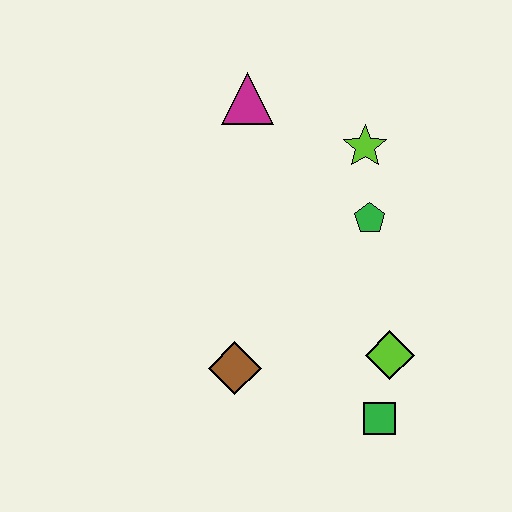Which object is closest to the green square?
The lime diamond is closest to the green square.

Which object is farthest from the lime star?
The green square is farthest from the lime star.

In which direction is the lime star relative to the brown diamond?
The lime star is above the brown diamond.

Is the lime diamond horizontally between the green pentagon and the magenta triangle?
No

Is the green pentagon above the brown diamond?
Yes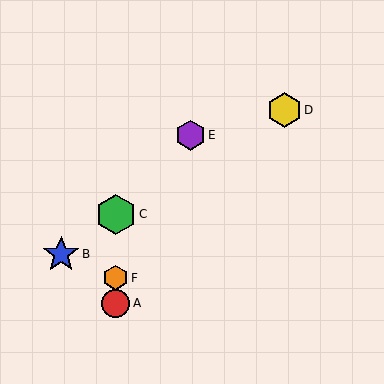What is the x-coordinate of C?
Object C is at x≈116.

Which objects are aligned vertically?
Objects A, C, F are aligned vertically.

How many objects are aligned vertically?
3 objects (A, C, F) are aligned vertically.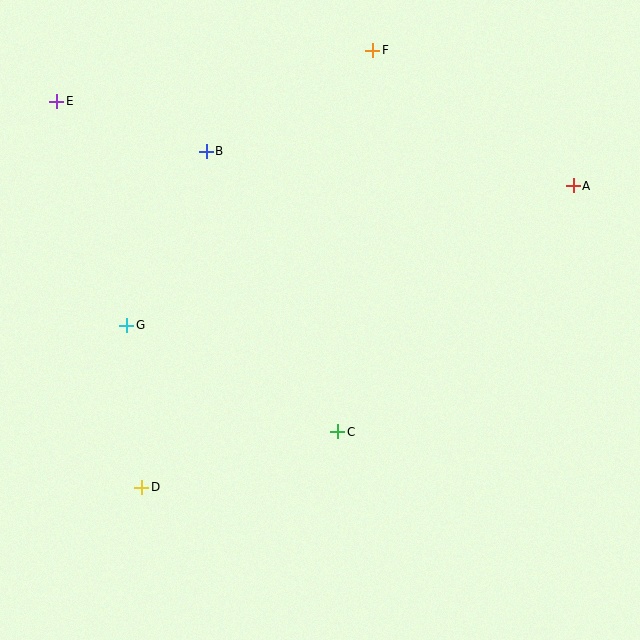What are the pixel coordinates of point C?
Point C is at (338, 432).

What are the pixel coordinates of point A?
Point A is at (573, 186).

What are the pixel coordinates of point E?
Point E is at (57, 101).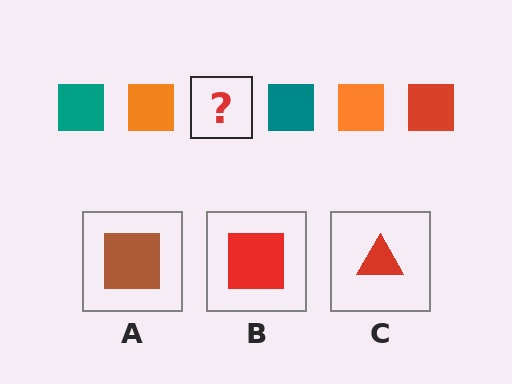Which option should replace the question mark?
Option B.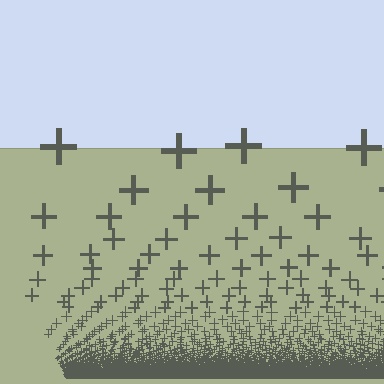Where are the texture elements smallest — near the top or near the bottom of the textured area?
Near the bottom.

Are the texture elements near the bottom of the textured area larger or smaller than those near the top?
Smaller. The gradient is inverted — elements near the bottom are smaller and denser.